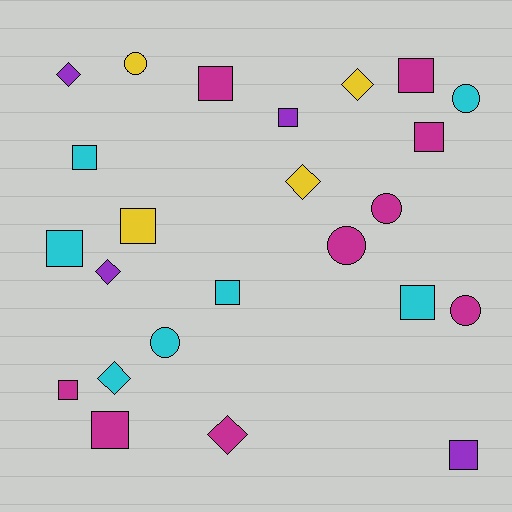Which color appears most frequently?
Magenta, with 9 objects.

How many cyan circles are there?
There are 2 cyan circles.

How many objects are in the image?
There are 24 objects.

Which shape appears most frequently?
Square, with 12 objects.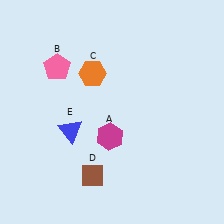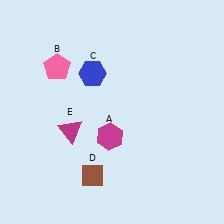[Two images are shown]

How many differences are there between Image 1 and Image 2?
There are 2 differences between the two images.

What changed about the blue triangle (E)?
In Image 1, E is blue. In Image 2, it changed to magenta.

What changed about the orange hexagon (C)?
In Image 1, C is orange. In Image 2, it changed to blue.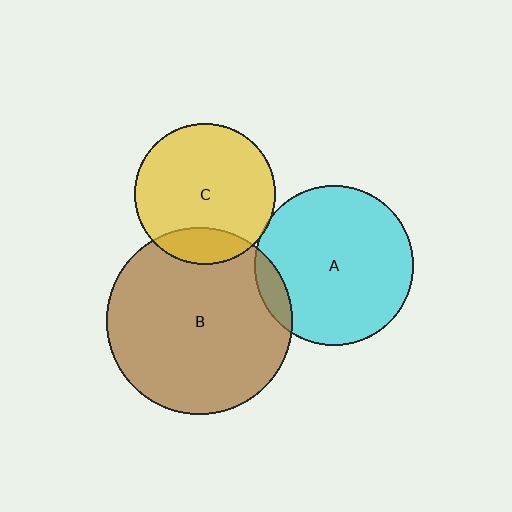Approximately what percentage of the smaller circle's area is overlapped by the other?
Approximately 10%.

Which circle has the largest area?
Circle B (brown).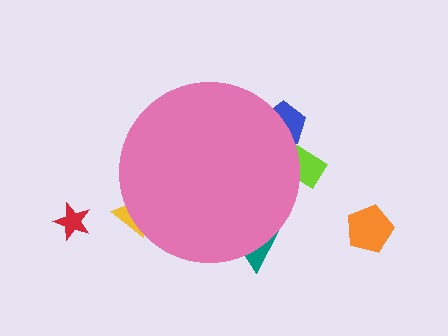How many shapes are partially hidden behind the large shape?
4 shapes are partially hidden.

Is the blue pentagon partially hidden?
Yes, the blue pentagon is partially hidden behind the pink circle.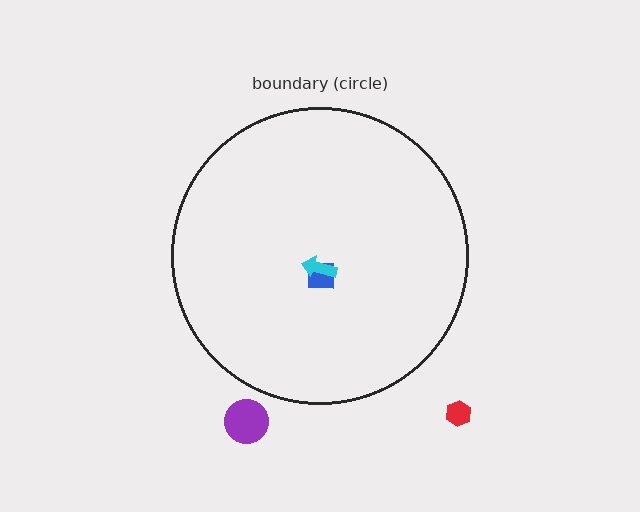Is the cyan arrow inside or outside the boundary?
Inside.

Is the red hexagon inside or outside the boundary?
Outside.